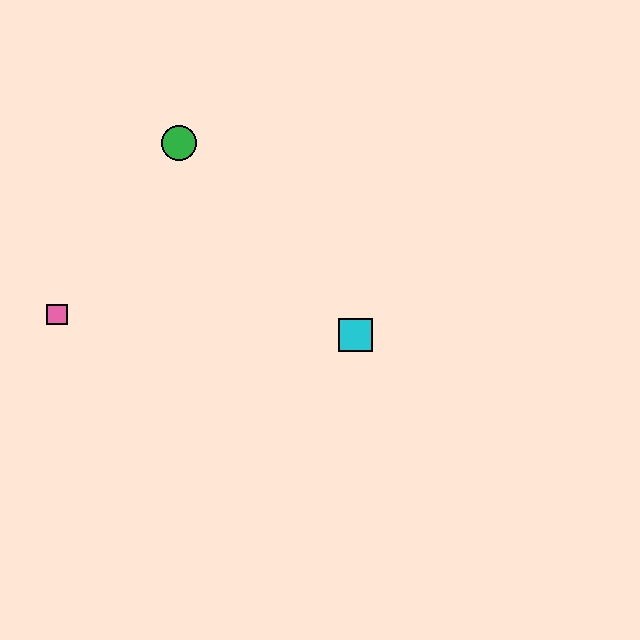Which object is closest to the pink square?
The green circle is closest to the pink square.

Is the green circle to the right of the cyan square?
No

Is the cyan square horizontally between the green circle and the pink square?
No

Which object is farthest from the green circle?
The cyan square is farthest from the green circle.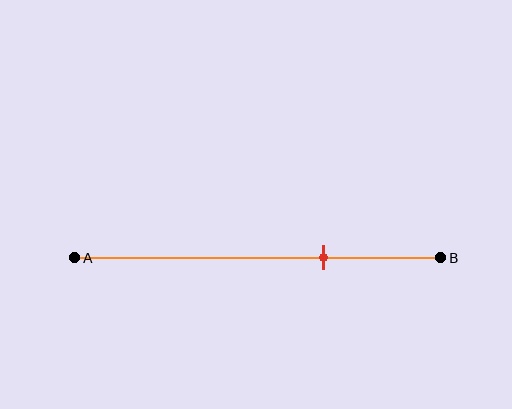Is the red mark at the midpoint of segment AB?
No, the mark is at about 70% from A, not at the 50% midpoint.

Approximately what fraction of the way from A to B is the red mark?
The red mark is approximately 70% of the way from A to B.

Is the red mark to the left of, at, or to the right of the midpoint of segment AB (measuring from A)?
The red mark is to the right of the midpoint of segment AB.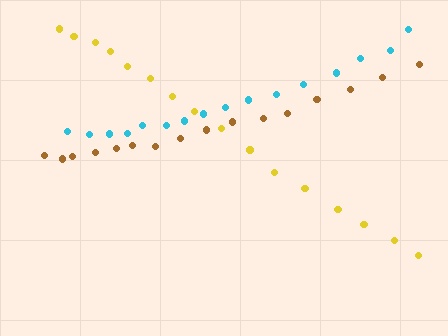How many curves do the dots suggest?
There are 3 distinct paths.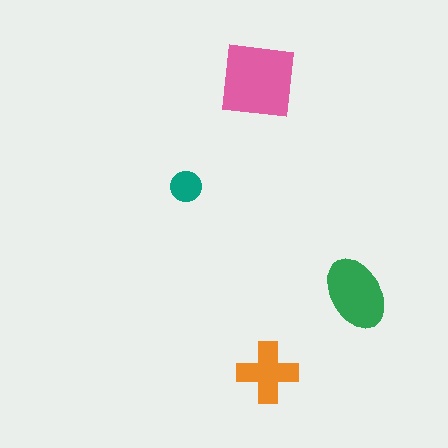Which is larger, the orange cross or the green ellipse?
The green ellipse.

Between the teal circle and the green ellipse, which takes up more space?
The green ellipse.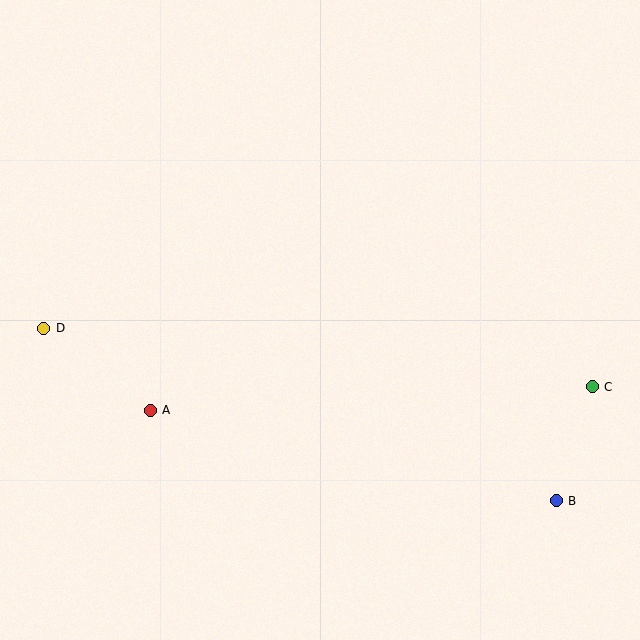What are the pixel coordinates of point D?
Point D is at (44, 328).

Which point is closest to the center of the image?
Point A at (150, 410) is closest to the center.